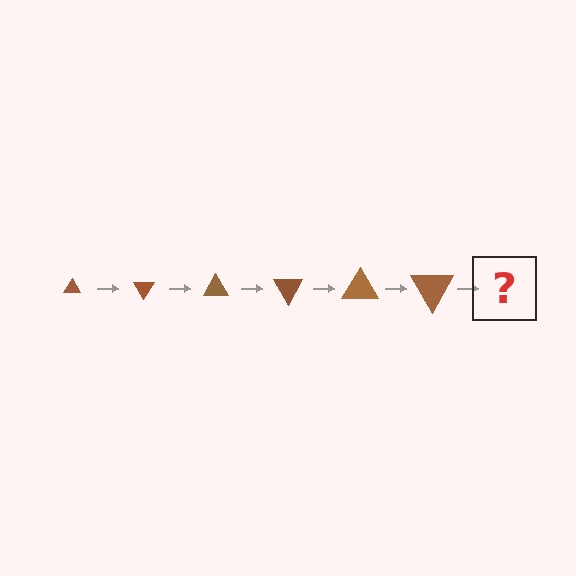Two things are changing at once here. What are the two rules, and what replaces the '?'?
The two rules are that the triangle grows larger each step and it rotates 60 degrees each step. The '?' should be a triangle, larger than the previous one and rotated 360 degrees from the start.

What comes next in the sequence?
The next element should be a triangle, larger than the previous one and rotated 360 degrees from the start.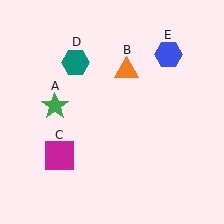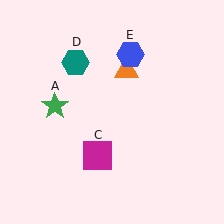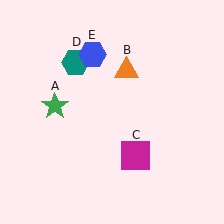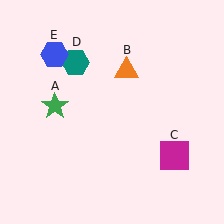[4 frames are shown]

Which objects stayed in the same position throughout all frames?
Green star (object A) and orange triangle (object B) and teal hexagon (object D) remained stationary.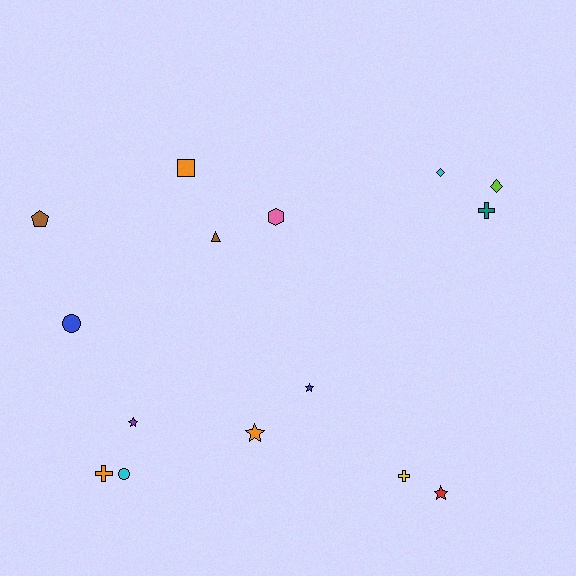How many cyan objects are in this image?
There are 2 cyan objects.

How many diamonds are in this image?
There are 2 diamonds.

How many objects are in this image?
There are 15 objects.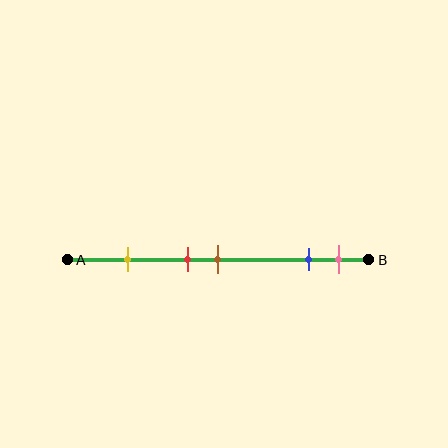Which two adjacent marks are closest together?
The red and brown marks are the closest adjacent pair.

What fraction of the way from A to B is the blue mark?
The blue mark is approximately 80% (0.8) of the way from A to B.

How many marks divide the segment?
There are 5 marks dividing the segment.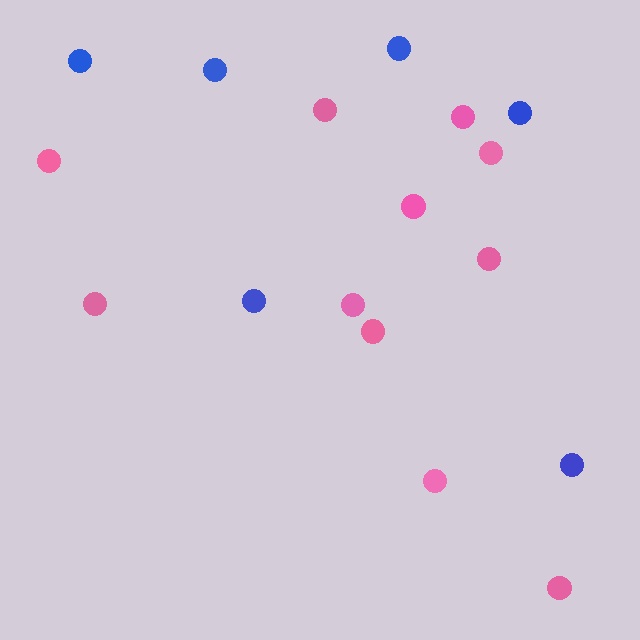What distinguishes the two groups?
There are 2 groups: one group of pink circles (11) and one group of blue circles (6).